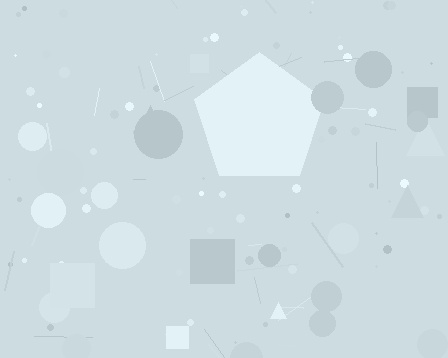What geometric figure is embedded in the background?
A pentagon is embedded in the background.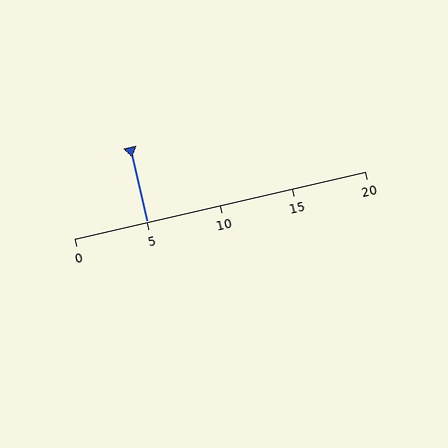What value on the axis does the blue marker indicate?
The marker indicates approximately 5.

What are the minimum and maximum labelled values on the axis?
The axis runs from 0 to 20.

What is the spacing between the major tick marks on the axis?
The major ticks are spaced 5 apart.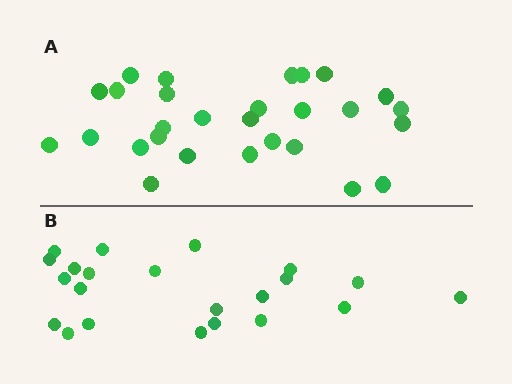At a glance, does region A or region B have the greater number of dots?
Region A (the top region) has more dots.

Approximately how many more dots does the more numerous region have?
Region A has about 6 more dots than region B.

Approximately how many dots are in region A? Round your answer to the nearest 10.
About 30 dots. (The exact count is 28, which rounds to 30.)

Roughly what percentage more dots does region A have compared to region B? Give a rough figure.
About 25% more.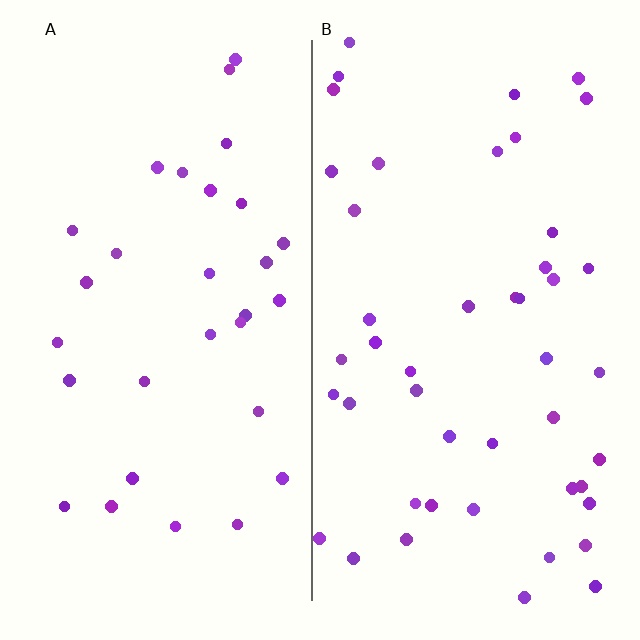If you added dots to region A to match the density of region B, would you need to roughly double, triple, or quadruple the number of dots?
Approximately double.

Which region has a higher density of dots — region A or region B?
B (the right).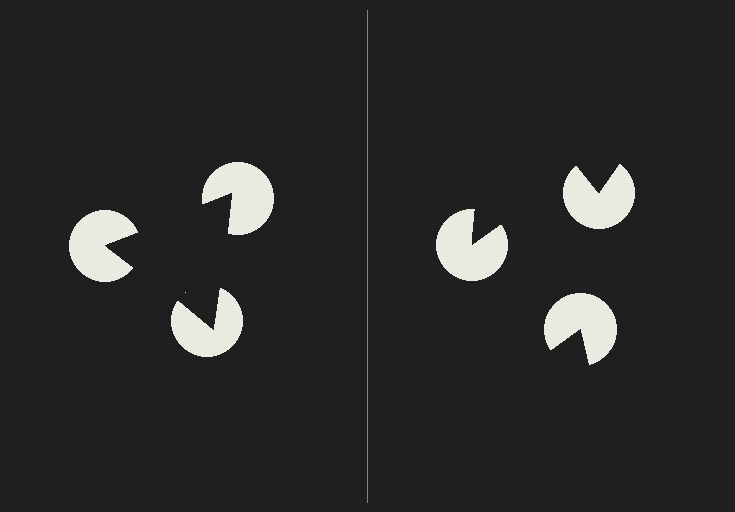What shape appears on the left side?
An illusory triangle.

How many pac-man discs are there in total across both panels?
6 — 3 on each side.